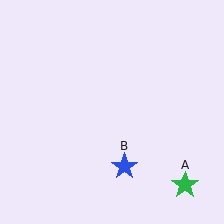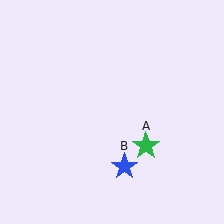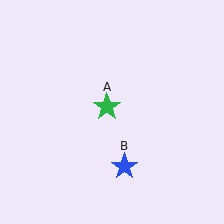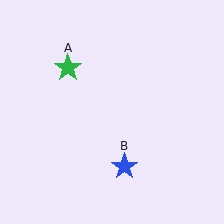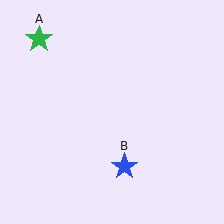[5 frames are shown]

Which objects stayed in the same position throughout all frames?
Blue star (object B) remained stationary.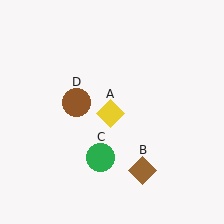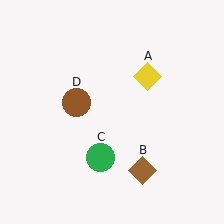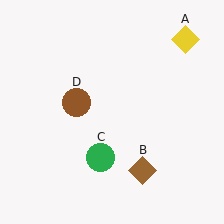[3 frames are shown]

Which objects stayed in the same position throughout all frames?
Brown diamond (object B) and green circle (object C) and brown circle (object D) remained stationary.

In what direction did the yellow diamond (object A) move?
The yellow diamond (object A) moved up and to the right.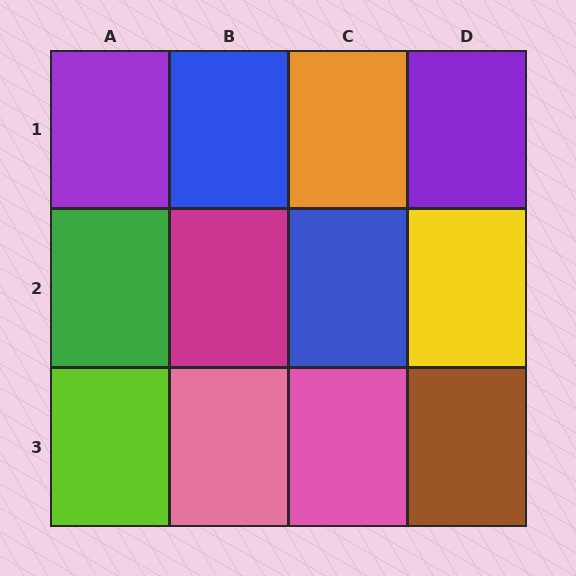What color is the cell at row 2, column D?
Yellow.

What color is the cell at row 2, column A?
Green.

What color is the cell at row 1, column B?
Blue.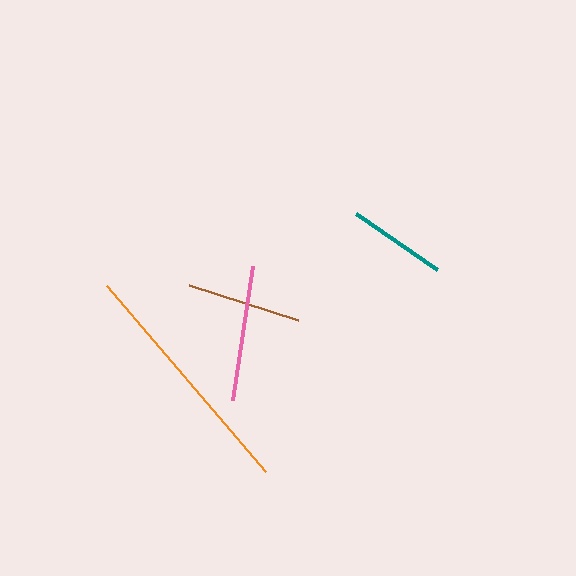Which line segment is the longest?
The orange line is the longest at approximately 244 pixels.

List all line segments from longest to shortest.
From longest to shortest: orange, pink, brown, teal.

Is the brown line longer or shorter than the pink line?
The pink line is longer than the brown line.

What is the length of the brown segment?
The brown segment is approximately 115 pixels long.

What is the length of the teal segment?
The teal segment is approximately 99 pixels long.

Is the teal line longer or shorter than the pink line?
The pink line is longer than the teal line.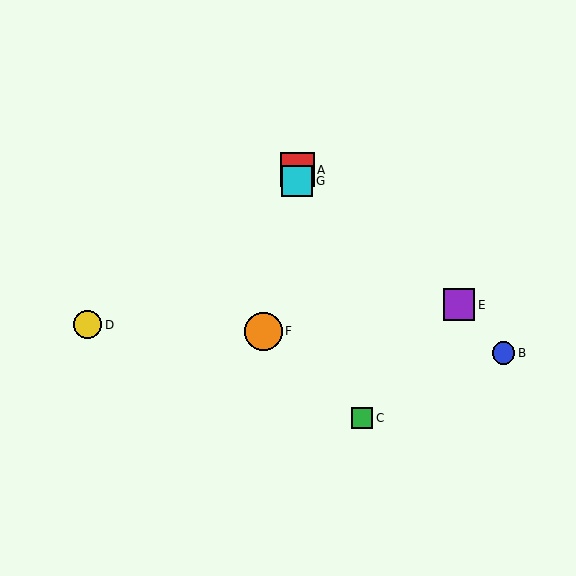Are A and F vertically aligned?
No, A is at x≈297 and F is at x≈263.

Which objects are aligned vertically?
Objects A, G are aligned vertically.